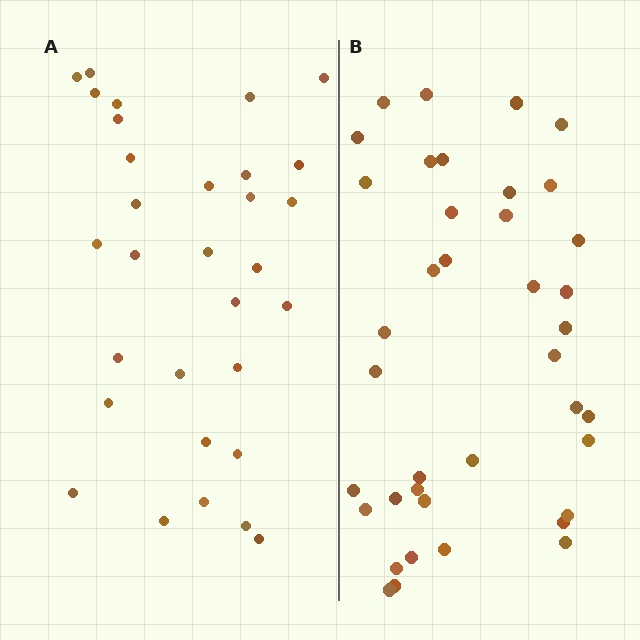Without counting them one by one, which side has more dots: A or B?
Region B (the right region) has more dots.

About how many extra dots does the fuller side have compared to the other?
Region B has roughly 8 or so more dots than region A.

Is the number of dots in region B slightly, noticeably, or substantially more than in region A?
Region B has noticeably more, but not dramatically so. The ratio is roughly 1.3 to 1.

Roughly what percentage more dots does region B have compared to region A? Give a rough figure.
About 25% more.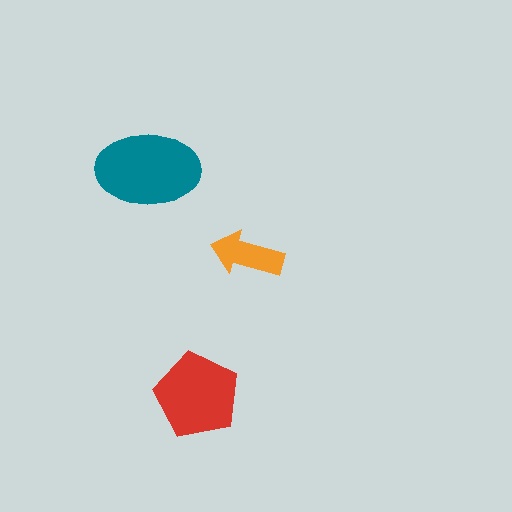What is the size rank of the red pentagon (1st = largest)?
2nd.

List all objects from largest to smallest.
The teal ellipse, the red pentagon, the orange arrow.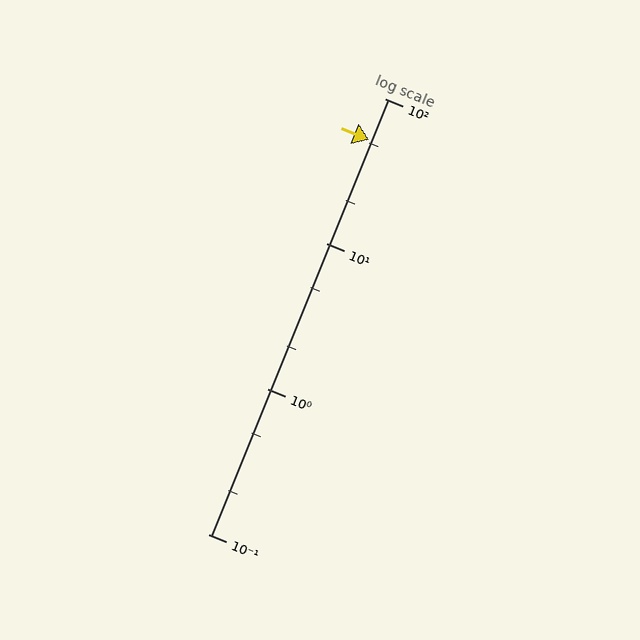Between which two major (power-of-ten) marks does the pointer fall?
The pointer is between 10 and 100.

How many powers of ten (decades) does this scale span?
The scale spans 3 decades, from 0.1 to 100.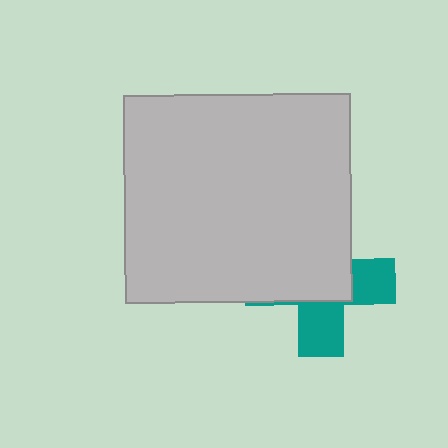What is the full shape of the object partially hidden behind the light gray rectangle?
The partially hidden object is a teal cross.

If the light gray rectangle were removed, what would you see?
You would see the complete teal cross.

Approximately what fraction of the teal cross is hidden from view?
Roughly 61% of the teal cross is hidden behind the light gray rectangle.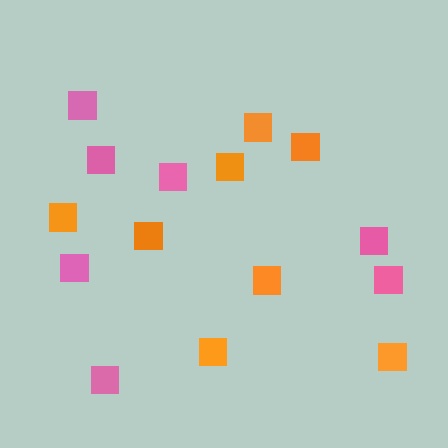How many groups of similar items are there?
There are 2 groups: one group of orange squares (8) and one group of pink squares (7).